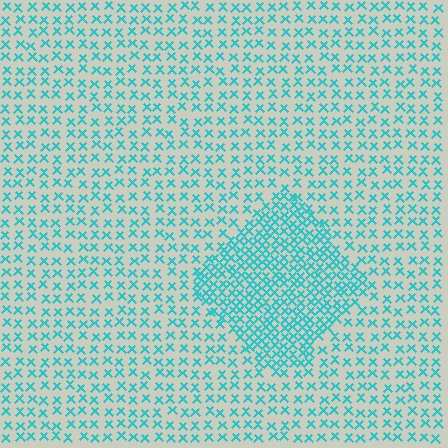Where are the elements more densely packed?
The elements are more densely packed inside the diamond boundary.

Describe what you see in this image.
The image contains small cyan elements arranged at two different densities. A diamond-shaped region is visible where the elements are more densely packed than the surrounding area.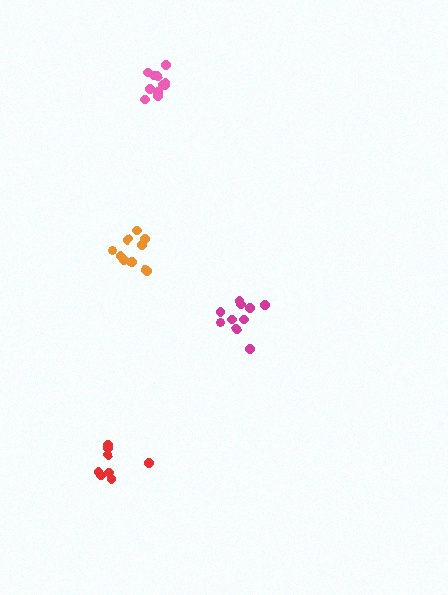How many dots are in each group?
Group 1: 11 dots, Group 2: 11 dots, Group 3: 10 dots, Group 4: 8 dots (40 total).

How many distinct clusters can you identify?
There are 4 distinct clusters.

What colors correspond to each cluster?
The clusters are colored: orange, pink, magenta, red.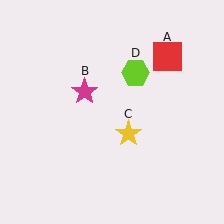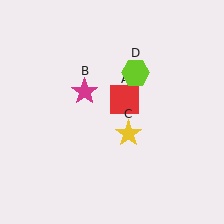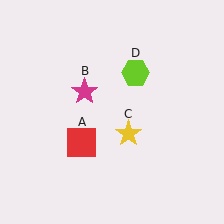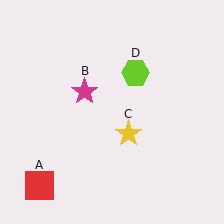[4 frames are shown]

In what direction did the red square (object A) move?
The red square (object A) moved down and to the left.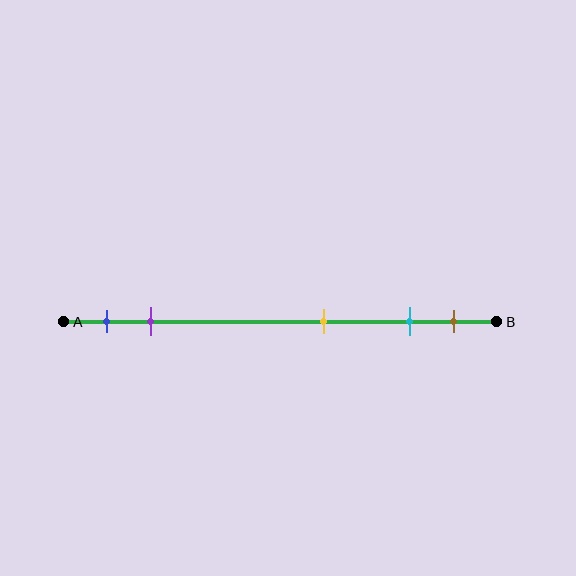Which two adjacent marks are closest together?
The cyan and brown marks are the closest adjacent pair.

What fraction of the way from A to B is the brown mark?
The brown mark is approximately 90% (0.9) of the way from A to B.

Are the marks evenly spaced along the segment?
No, the marks are not evenly spaced.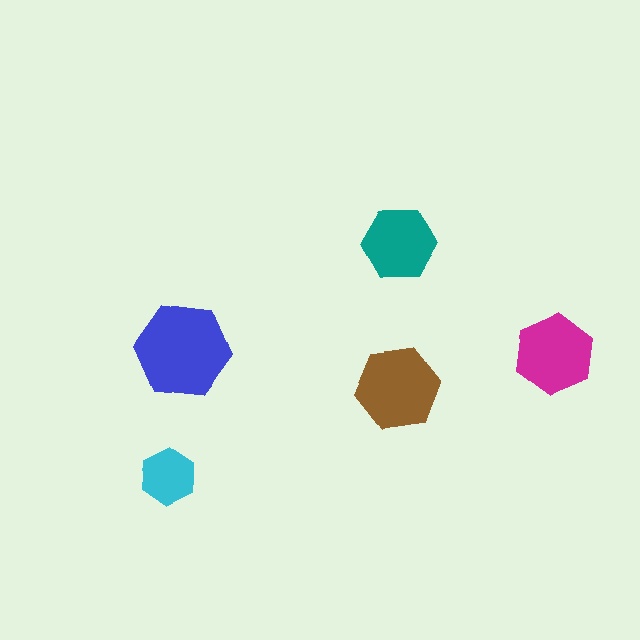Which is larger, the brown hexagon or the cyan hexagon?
The brown one.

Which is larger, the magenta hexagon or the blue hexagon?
The blue one.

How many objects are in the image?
There are 5 objects in the image.